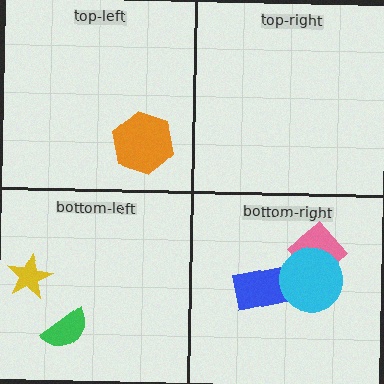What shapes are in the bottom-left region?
The yellow star, the green semicircle.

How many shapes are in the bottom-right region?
3.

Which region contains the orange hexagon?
The top-left region.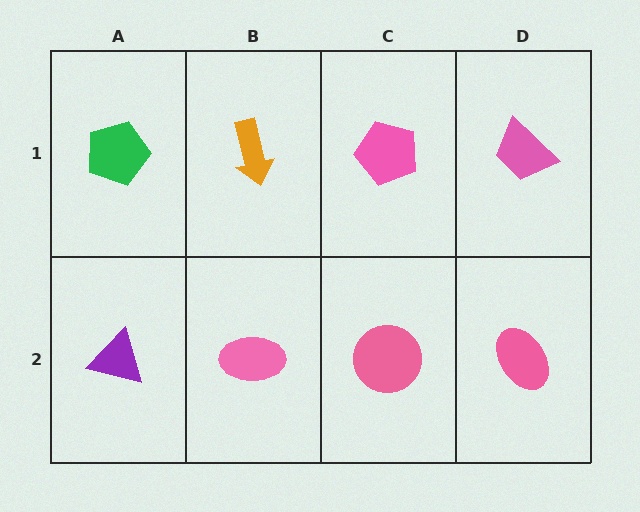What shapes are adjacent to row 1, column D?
A pink ellipse (row 2, column D), a pink pentagon (row 1, column C).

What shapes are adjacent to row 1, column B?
A pink ellipse (row 2, column B), a green pentagon (row 1, column A), a pink pentagon (row 1, column C).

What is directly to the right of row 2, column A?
A pink ellipse.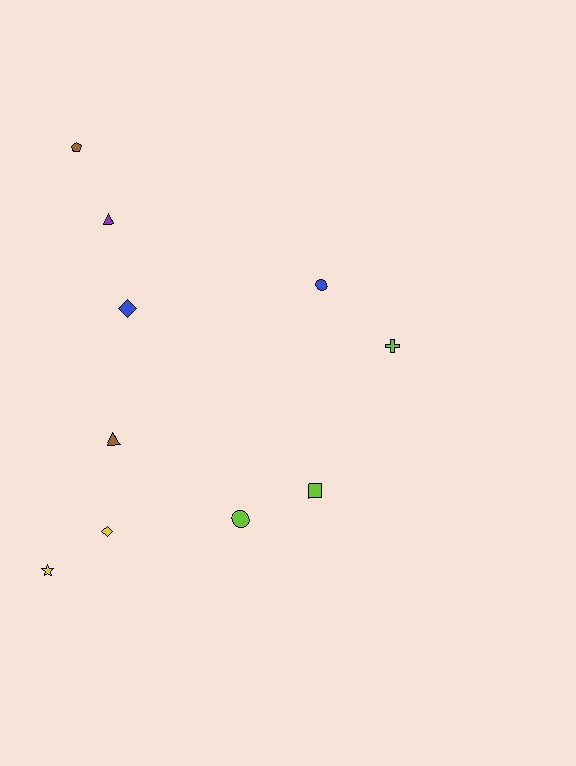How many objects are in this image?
There are 10 objects.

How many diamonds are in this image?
There are 2 diamonds.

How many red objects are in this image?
There are no red objects.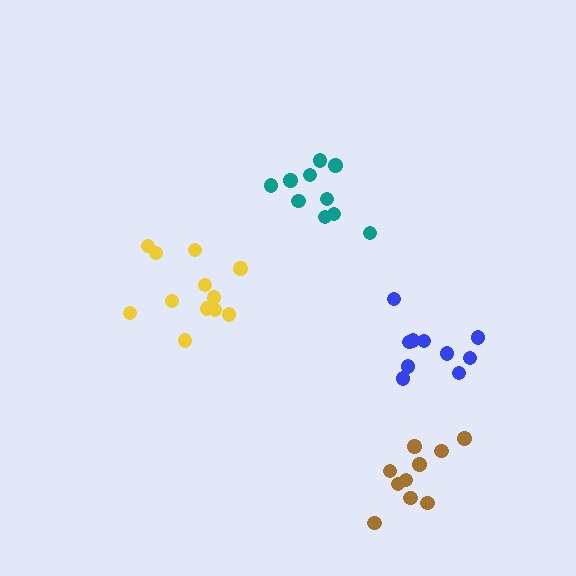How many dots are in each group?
Group 1: 10 dots, Group 2: 12 dots, Group 3: 10 dots, Group 4: 10 dots (42 total).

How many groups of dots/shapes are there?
There are 4 groups.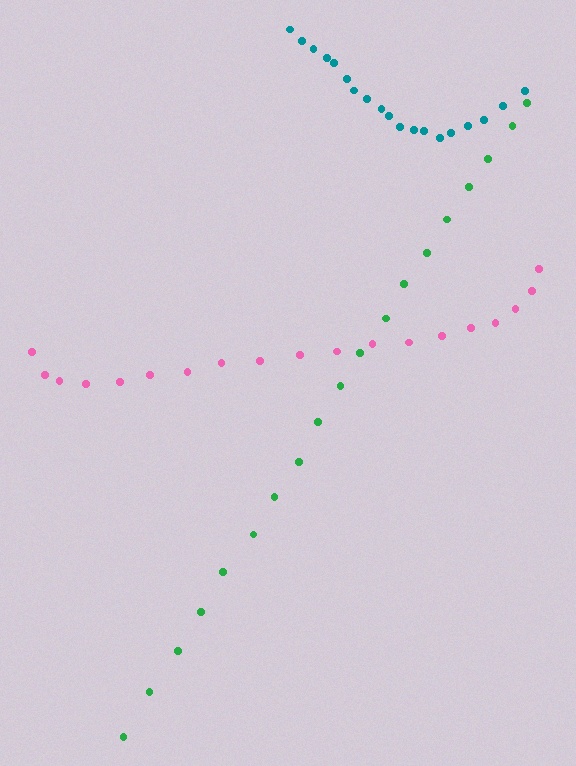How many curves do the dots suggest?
There are 3 distinct paths.